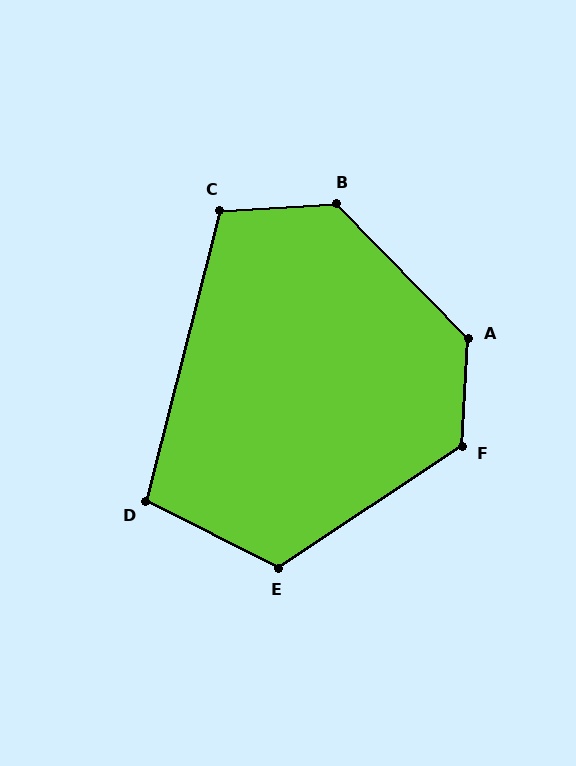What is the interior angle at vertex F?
Approximately 127 degrees (obtuse).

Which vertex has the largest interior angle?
A, at approximately 133 degrees.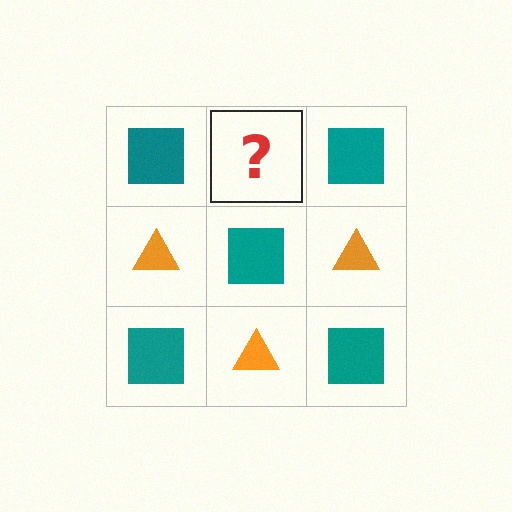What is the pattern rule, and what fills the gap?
The rule is that it alternates teal square and orange triangle in a checkerboard pattern. The gap should be filled with an orange triangle.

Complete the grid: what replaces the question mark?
The question mark should be replaced with an orange triangle.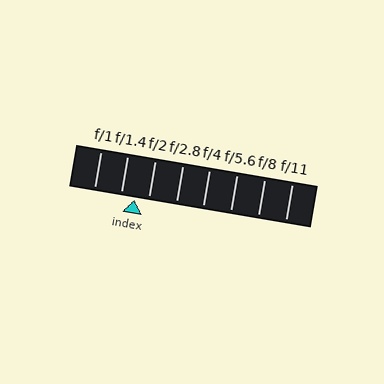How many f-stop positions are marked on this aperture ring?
There are 8 f-stop positions marked.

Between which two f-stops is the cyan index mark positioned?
The index mark is between f/1.4 and f/2.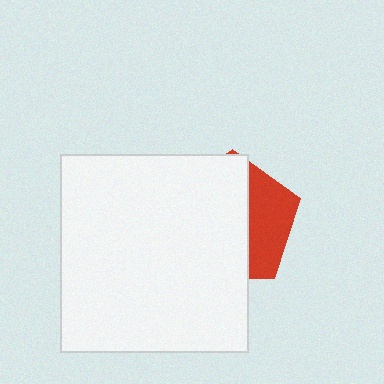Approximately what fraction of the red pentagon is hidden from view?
Roughly 67% of the red pentagon is hidden behind the white rectangle.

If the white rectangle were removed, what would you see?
You would see the complete red pentagon.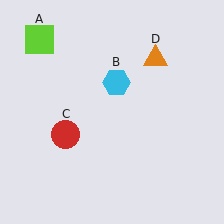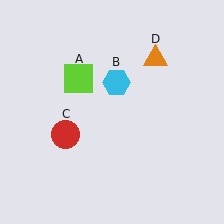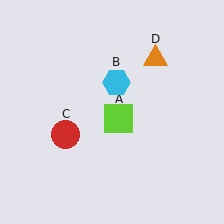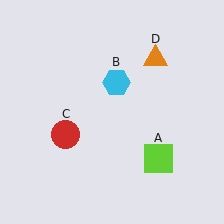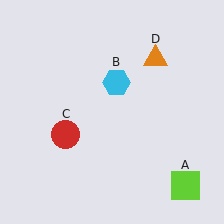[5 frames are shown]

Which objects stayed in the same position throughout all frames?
Cyan hexagon (object B) and red circle (object C) and orange triangle (object D) remained stationary.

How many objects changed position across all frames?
1 object changed position: lime square (object A).